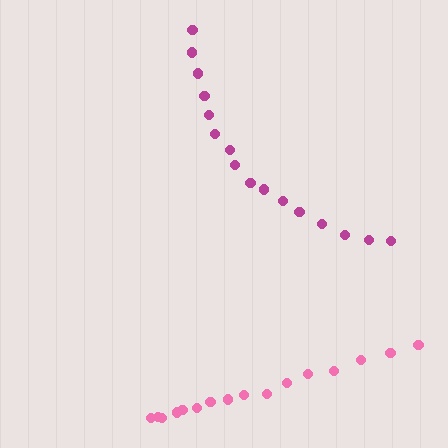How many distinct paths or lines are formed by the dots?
There are 2 distinct paths.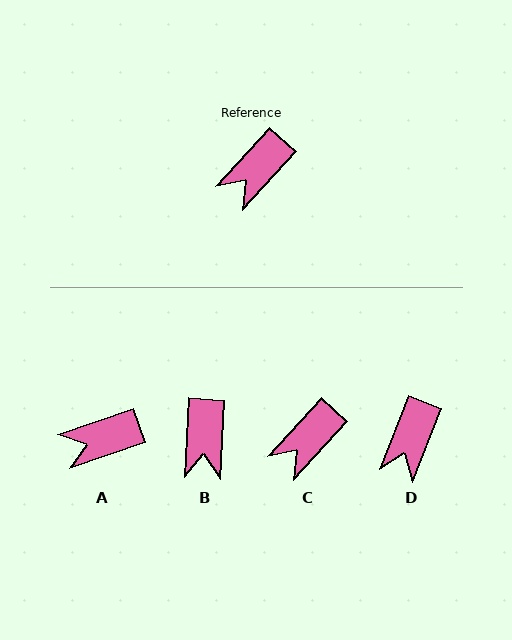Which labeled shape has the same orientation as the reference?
C.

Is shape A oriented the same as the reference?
No, it is off by about 28 degrees.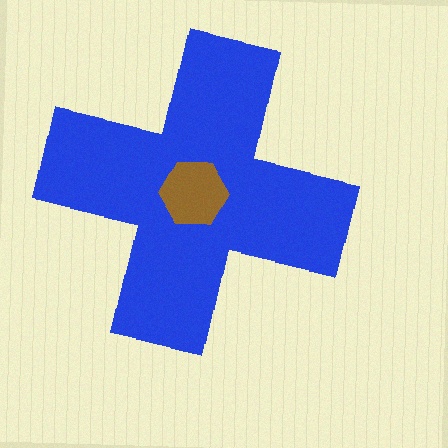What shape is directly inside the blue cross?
The brown hexagon.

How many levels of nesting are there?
2.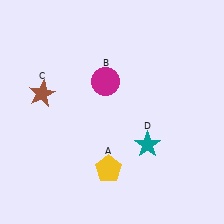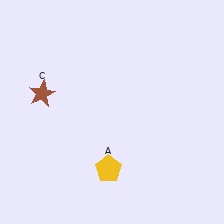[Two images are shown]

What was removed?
The teal star (D), the magenta circle (B) were removed in Image 2.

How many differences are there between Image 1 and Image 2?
There are 2 differences between the two images.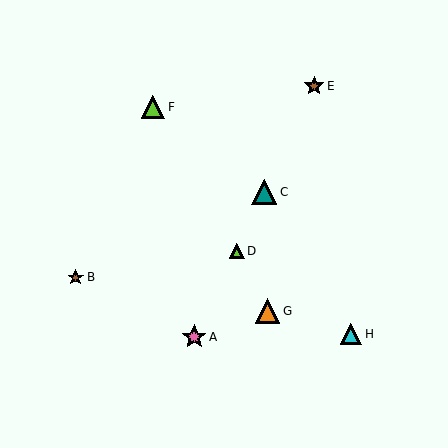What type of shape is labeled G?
Shape G is an orange triangle.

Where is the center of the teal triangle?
The center of the teal triangle is at (264, 192).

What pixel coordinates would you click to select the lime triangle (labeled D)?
Click at (237, 251) to select the lime triangle D.